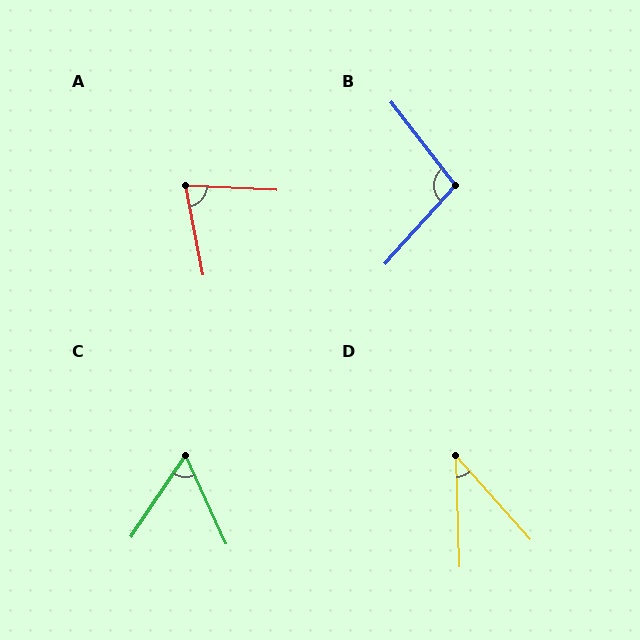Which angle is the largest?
B, at approximately 101 degrees.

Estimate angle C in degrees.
Approximately 58 degrees.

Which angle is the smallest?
D, at approximately 40 degrees.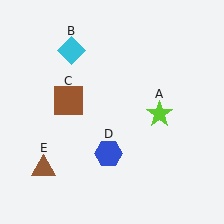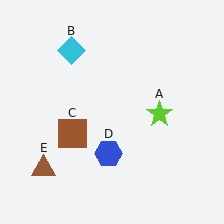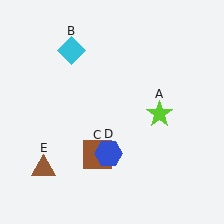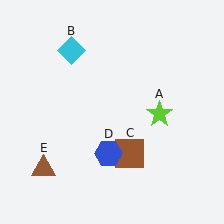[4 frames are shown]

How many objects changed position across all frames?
1 object changed position: brown square (object C).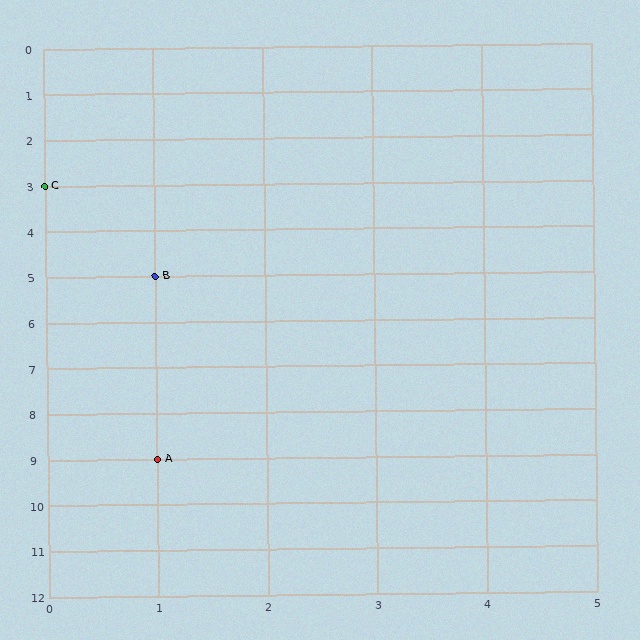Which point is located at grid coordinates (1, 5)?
Point B is at (1, 5).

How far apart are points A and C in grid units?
Points A and C are 1 column and 6 rows apart (about 6.1 grid units diagonally).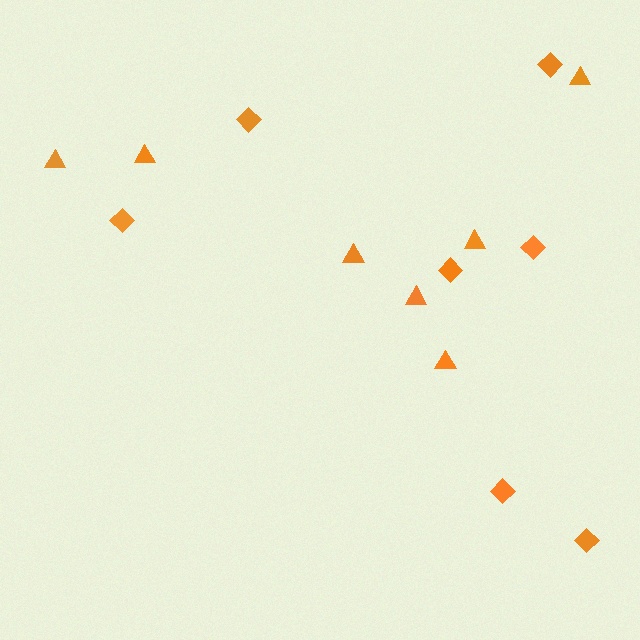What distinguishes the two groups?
There are 2 groups: one group of diamonds (7) and one group of triangles (7).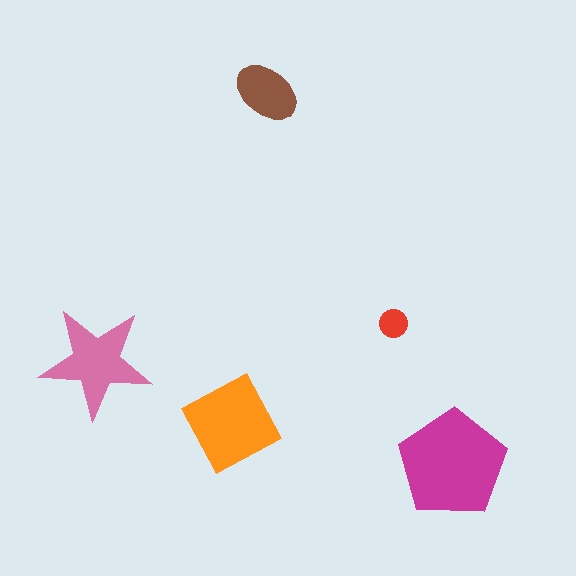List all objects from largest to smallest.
The magenta pentagon, the orange diamond, the pink star, the brown ellipse, the red circle.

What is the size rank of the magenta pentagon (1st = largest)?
1st.